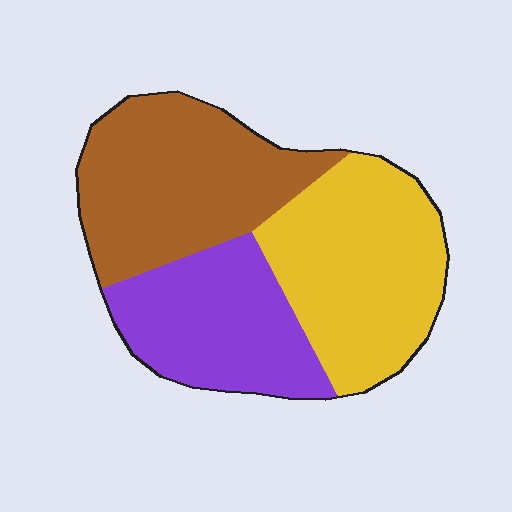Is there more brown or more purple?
Brown.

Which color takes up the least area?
Purple, at roughly 30%.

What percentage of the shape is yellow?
Yellow covers 36% of the shape.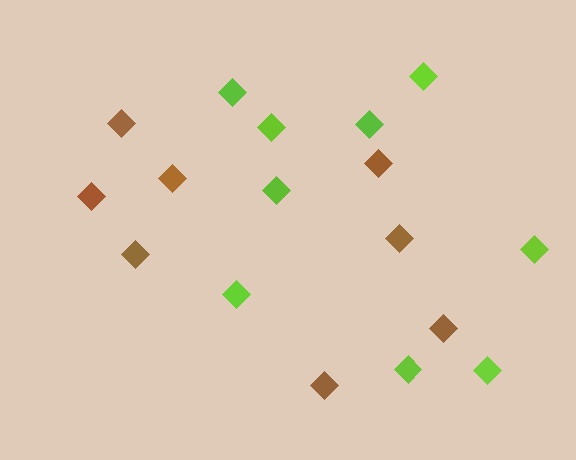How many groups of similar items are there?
There are 2 groups: one group of brown diamonds (8) and one group of lime diamonds (9).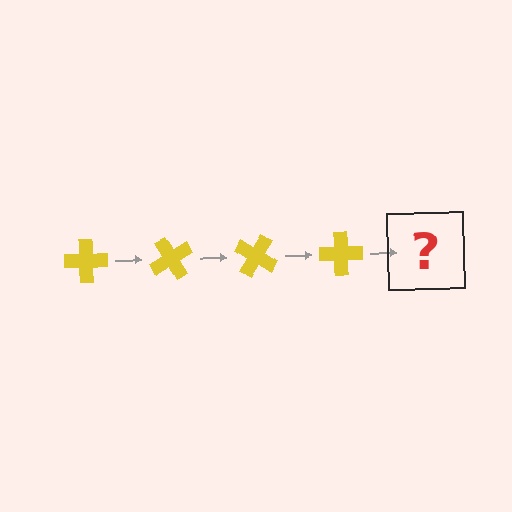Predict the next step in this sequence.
The next step is a yellow cross rotated 240 degrees.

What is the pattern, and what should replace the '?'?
The pattern is that the cross rotates 60 degrees each step. The '?' should be a yellow cross rotated 240 degrees.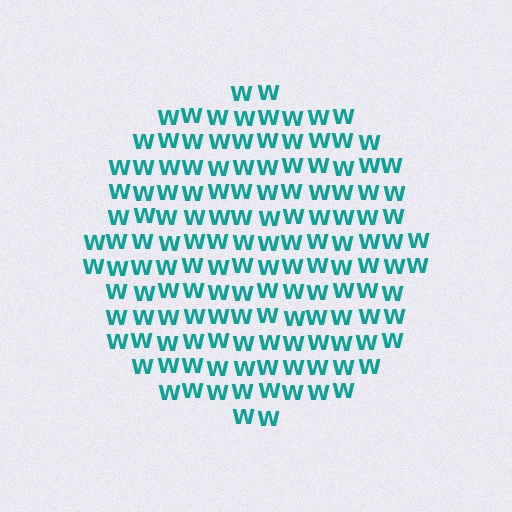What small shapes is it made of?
It is made of small letter W's.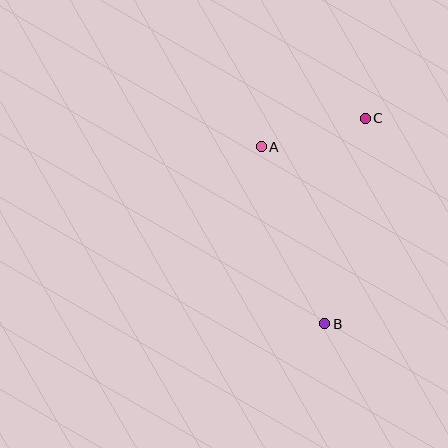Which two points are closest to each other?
Points A and C are closest to each other.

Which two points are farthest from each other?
Points B and C are farthest from each other.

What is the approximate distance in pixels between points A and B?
The distance between A and B is approximately 188 pixels.